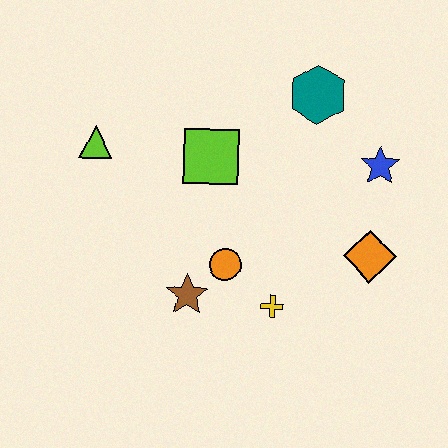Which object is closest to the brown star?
The orange circle is closest to the brown star.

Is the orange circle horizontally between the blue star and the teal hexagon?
No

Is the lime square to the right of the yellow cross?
No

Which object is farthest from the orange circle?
The teal hexagon is farthest from the orange circle.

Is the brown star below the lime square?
Yes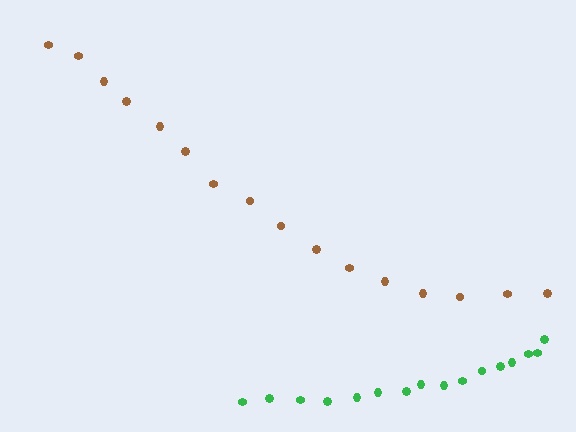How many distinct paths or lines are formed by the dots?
There are 2 distinct paths.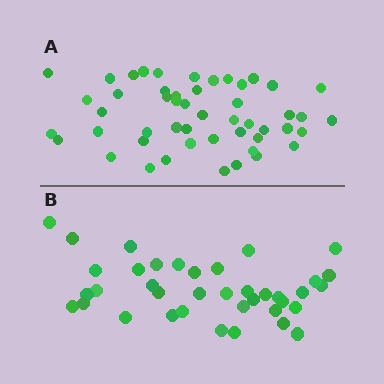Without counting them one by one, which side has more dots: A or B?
Region A (the top region) has more dots.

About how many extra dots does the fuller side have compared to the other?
Region A has roughly 12 or so more dots than region B.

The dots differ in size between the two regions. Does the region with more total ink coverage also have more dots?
No. Region B has more total ink coverage because its dots are larger, but region A actually contains more individual dots. Total area can be misleading — the number of items is what matters here.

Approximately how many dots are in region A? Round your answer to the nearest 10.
About 50 dots.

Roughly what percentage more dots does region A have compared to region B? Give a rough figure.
About 30% more.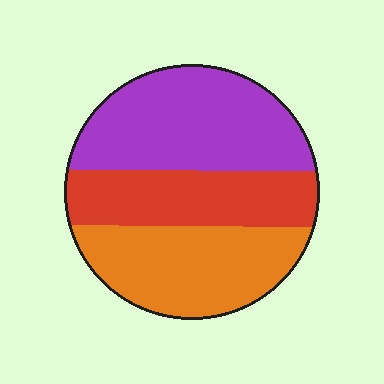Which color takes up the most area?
Purple, at roughly 40%.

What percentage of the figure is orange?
Orange takes up between a quarter and a half of the figure.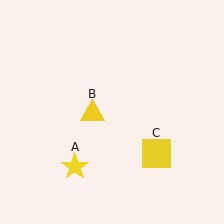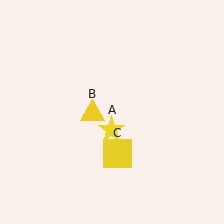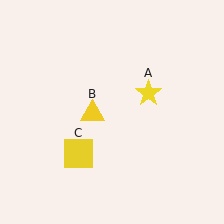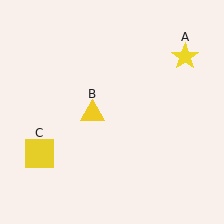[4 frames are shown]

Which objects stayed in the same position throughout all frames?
Yellow triangle (object B) remained stationary.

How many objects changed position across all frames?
2 objects changed position: yellow star (object A), yellow square (object C).